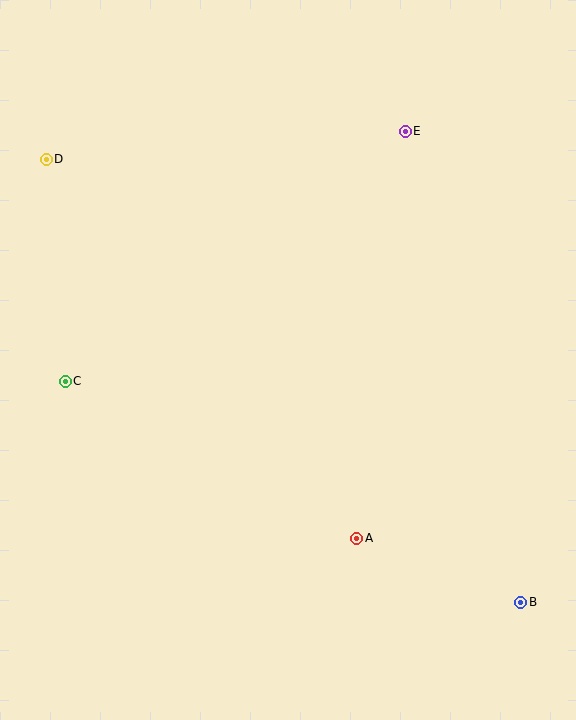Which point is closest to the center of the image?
Point A at (357, 538) is closest to the center.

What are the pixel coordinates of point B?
Point B is at (521, 602).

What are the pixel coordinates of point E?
Point E is at (405, 131).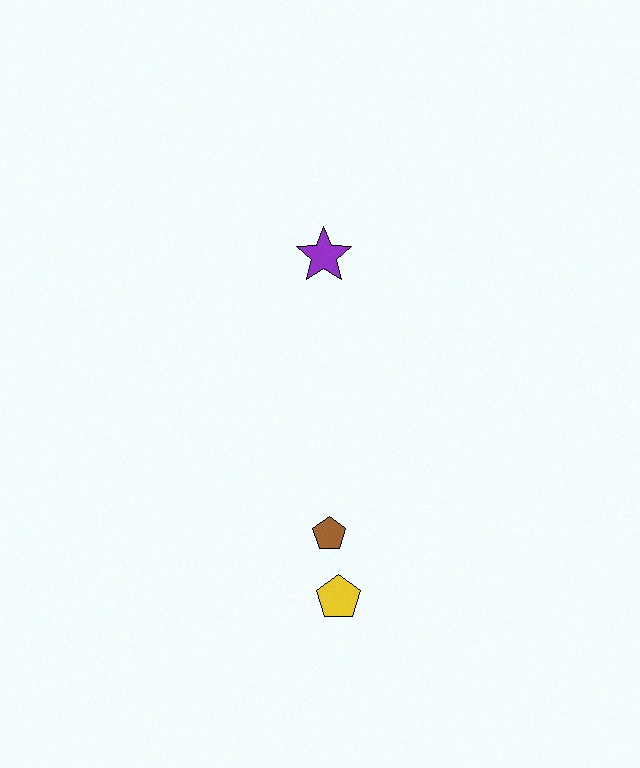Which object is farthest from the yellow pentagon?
The purple star is farthest from the yellow pentagon.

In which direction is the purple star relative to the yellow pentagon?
The purple star is above the yellow pentagon.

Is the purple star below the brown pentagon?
No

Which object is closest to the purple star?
The brown pentagon is closest to the purple star.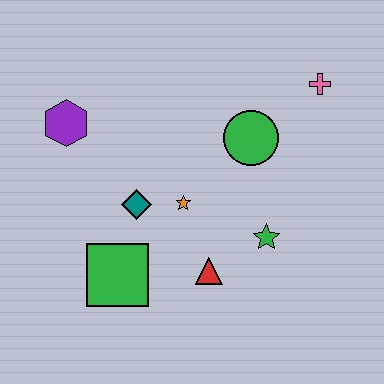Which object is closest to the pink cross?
The green circle is closest to the pink cross.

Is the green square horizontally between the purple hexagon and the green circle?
Yes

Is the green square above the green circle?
No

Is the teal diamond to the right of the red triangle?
No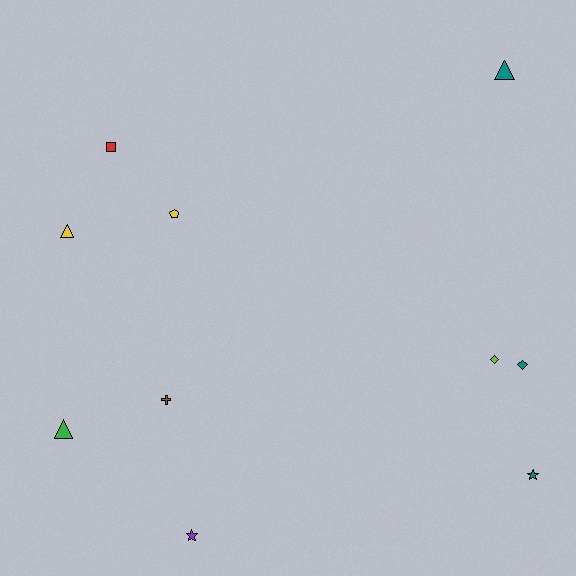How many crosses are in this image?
There is 1 cross.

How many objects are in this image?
There are 10 objects.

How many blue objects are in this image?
There are no blue objects.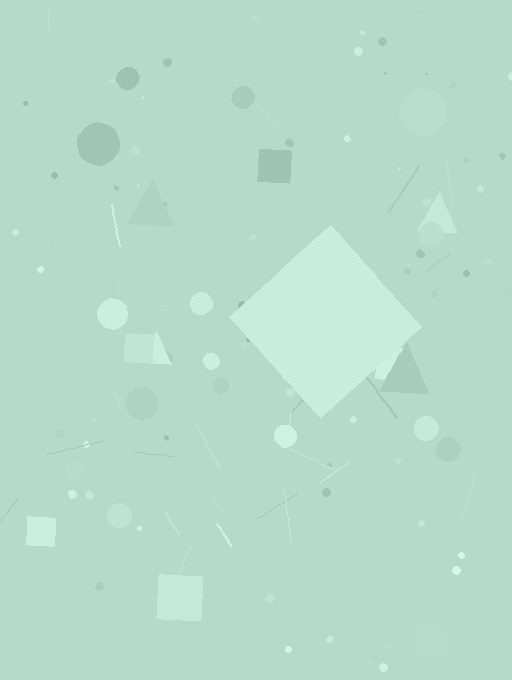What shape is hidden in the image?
A diamond is hidden in the image.